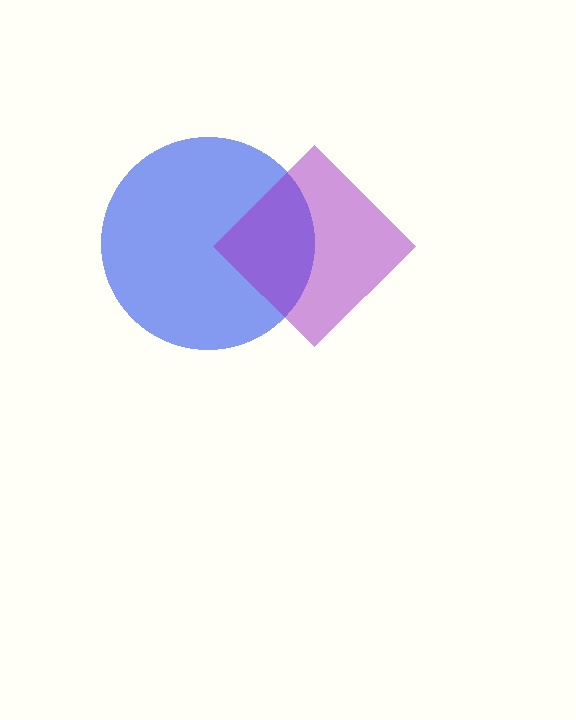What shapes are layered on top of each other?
The layered shapes are: a blue circle, a purple diamond.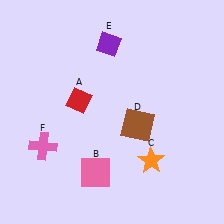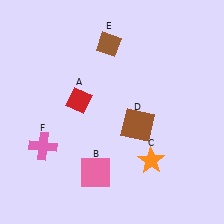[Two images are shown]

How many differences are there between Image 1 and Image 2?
There is 1 difference between the two images.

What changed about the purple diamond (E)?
In Image 1, E is purple. In Image 2, it changed to brown.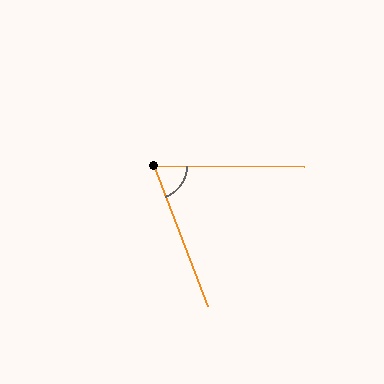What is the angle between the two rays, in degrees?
Approximately 69 degrees.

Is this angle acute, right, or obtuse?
It is acute.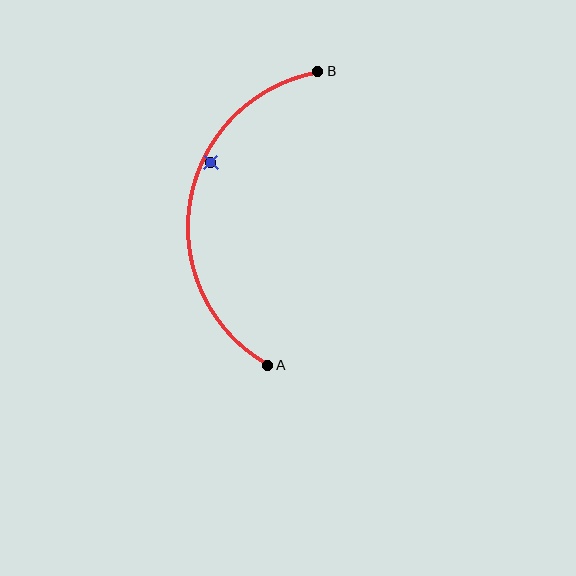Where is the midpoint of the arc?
The arc midpoint is the point on the curve farthest from the straight line joining A and B. It sits to the left of that line.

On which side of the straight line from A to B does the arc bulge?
The arc bulges to the left of the straight line connecting A and B.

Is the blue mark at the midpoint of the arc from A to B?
No — the blue mark does not lie on the arc at all. It sits slightly inside the curve.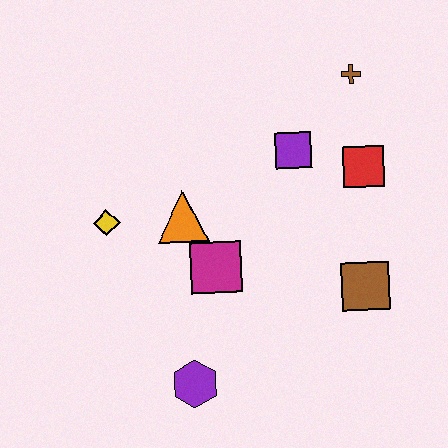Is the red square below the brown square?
No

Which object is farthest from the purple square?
The purple hexagon is farthest from the purple square.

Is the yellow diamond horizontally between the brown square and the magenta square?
No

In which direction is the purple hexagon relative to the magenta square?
The purple hexagon is below the magenta square.